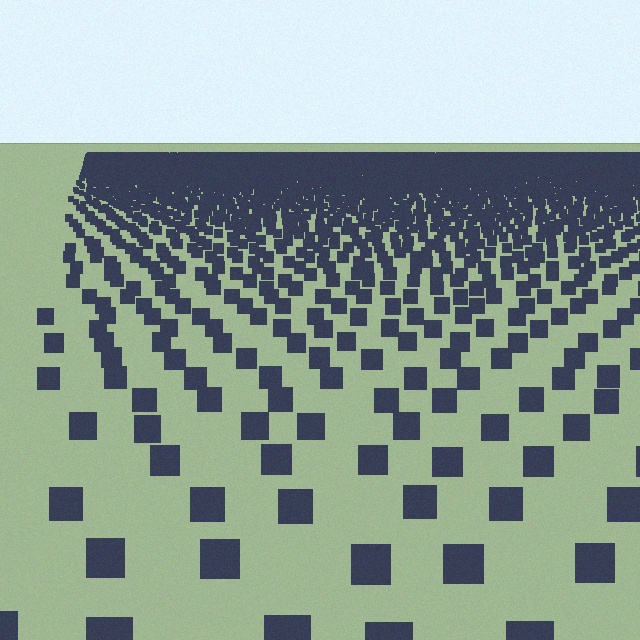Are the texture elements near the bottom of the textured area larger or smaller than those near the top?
Larger. Near the bottom, elements are closer to the viewer and appear at a bigger on-screen size.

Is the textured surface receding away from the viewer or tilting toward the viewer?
The surface is receding away from the viewer. Texture elements get smaller and denser toward the top.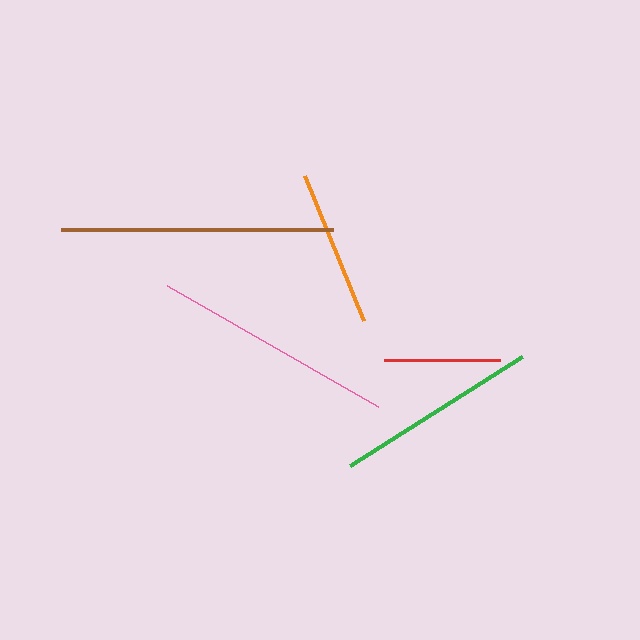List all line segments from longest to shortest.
From longest to shortest: brown, pink, green, orange, red.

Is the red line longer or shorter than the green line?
The green line is longer than the red line.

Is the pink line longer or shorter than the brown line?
The brown line is longer than the pink line.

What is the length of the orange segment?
The orange segment is approximately 156 pixels long.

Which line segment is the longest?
The brown line is the longest at approximately 271 pixels.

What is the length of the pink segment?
The pink segment is approximately 244 pixels long.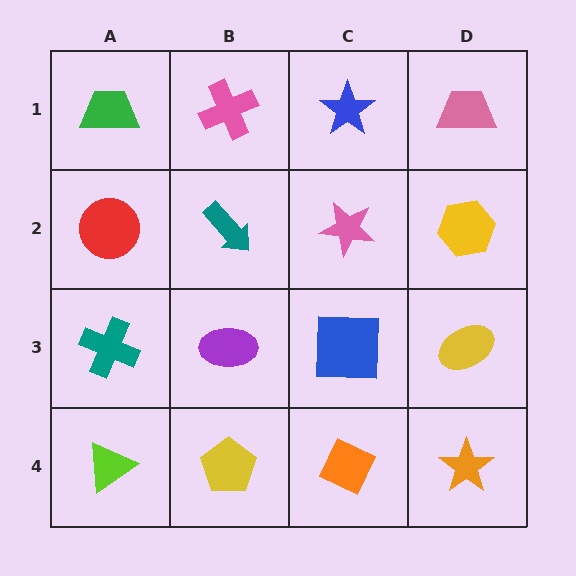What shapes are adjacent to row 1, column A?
A red circle (row 2, column A), a pink cross (row 1, column B).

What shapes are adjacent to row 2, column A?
A green trapezoid (row 1, column A), a teal cross (row 3, column A), a teal arrow (row 2, column B).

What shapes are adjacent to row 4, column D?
A yellow ellipse (row 3, column D), an orange diamond (row 4, column C).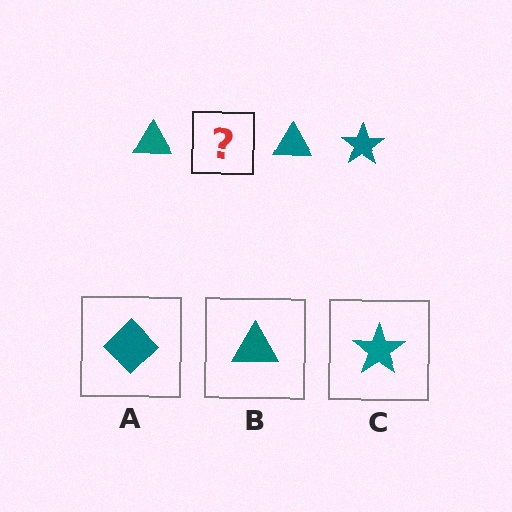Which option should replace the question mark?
Option C.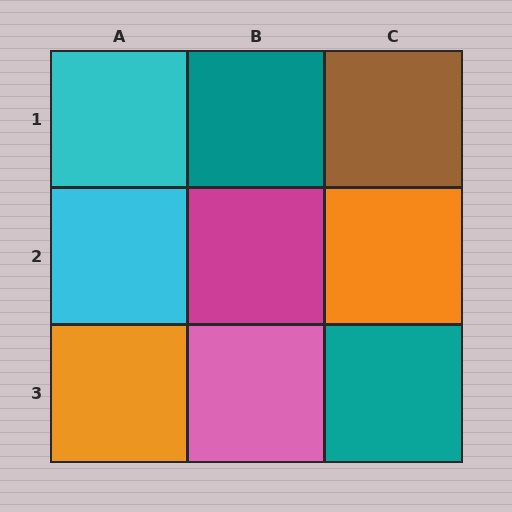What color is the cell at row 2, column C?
Orange.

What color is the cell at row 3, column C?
Teal.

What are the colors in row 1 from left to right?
Cyan, teal, brown.